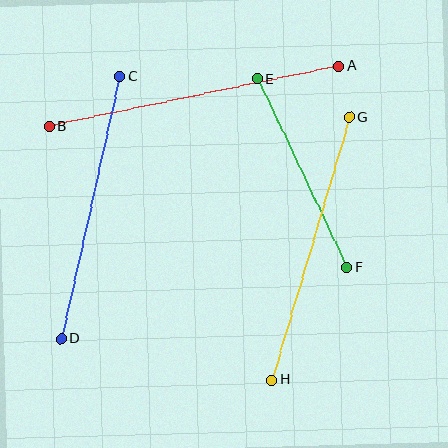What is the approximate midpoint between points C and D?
The midpoint is at approximately (90, 208) pixels.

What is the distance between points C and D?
The distance is approximately 269 pixels.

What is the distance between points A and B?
The distance is approximately 295 pixels.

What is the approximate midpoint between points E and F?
The midpoint is at approximately (302, 173) pixels.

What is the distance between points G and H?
The distance is approximately 274 pixels.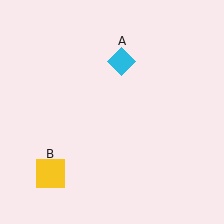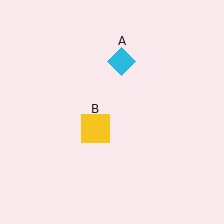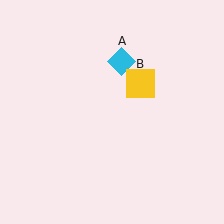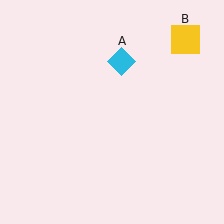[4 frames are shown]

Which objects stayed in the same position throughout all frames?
Cyan diamond (object A) remained stationary.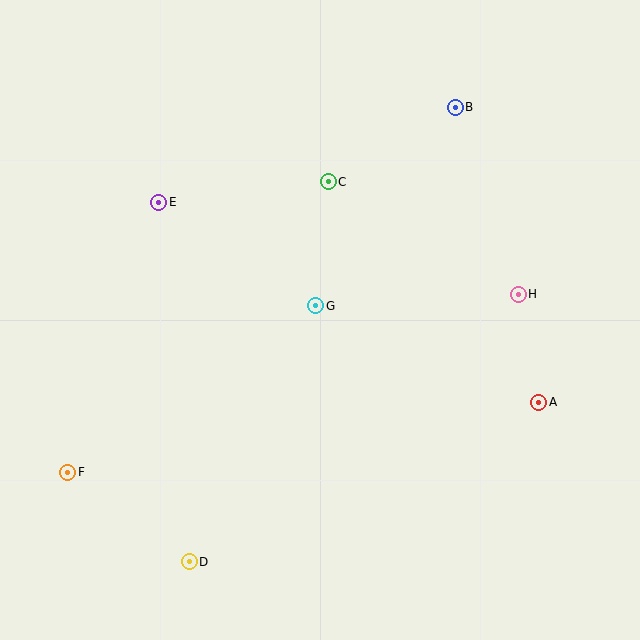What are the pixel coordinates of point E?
Point E is at (159, 202).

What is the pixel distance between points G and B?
The distance between G and B is 243 pixels.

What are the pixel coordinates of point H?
Point H is at (518, 294).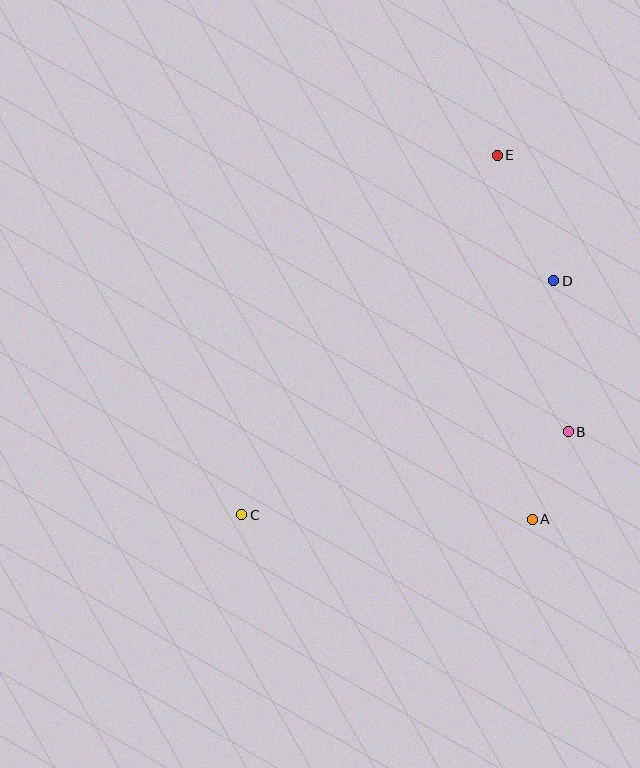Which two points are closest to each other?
Points A and B are closest to each other.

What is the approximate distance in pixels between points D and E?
The distance between D and E is approximately 138 pixels.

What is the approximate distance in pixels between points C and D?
The distance between C and D is approximately 390 pixels.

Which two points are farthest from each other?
Points C and E are farthest from each other.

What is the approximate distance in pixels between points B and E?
The distance between B and E is approximately 286 pixels.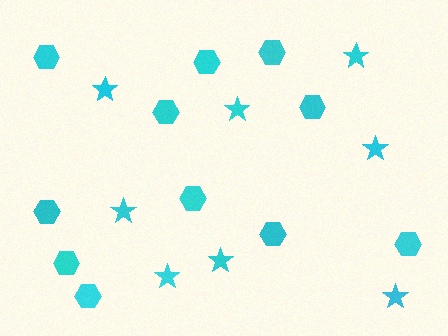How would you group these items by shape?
There are 2 groups: one group of stars (8) and one group of hexagons (11).